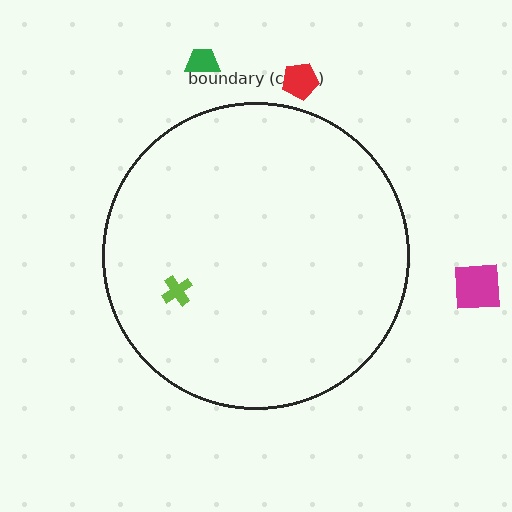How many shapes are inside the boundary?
1 inside, 3 outside.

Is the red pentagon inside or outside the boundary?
Outside.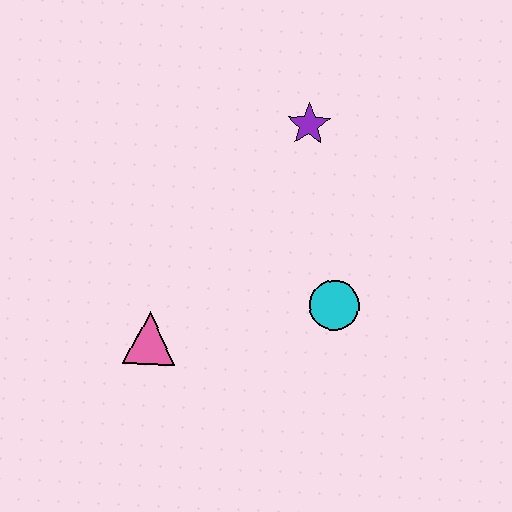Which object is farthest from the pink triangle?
The purple star is farthest from the pink triangle.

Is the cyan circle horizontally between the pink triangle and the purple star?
No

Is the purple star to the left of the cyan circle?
Yes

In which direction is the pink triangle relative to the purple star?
The pink triangle is below the purple star.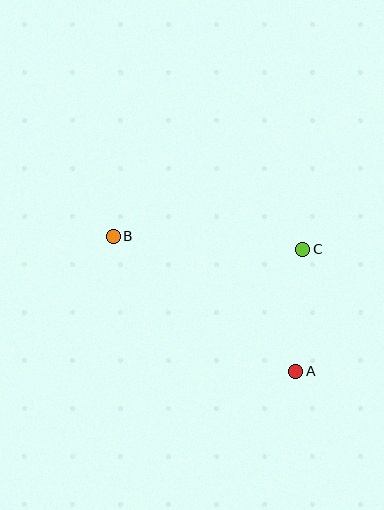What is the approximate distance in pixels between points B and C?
The distance between B and C is approximately 190 pixels.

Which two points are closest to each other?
Points A and C are closest to each other.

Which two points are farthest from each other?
Points A and B are farthest from each other.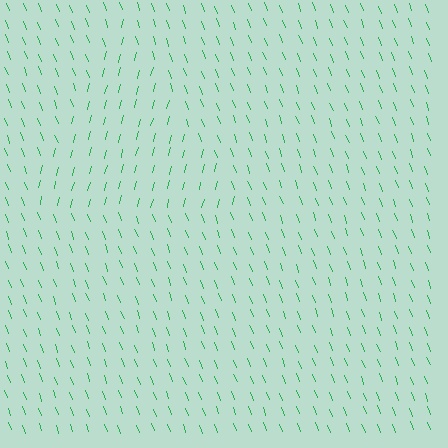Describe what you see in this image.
The image is filled with small green line segments. A triangle region in the image has lines oriented differently from the surrounding lines, creating a visible texture boundary.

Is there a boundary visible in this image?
Yes, there is a texture boundary formed by a change in line orientation.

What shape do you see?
I see a triangle.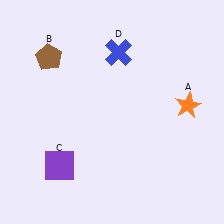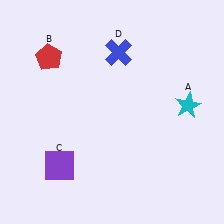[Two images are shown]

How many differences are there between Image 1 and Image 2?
There are 2 differences between the two images.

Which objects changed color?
A changed from orange to cyan. B changed from brown to red.